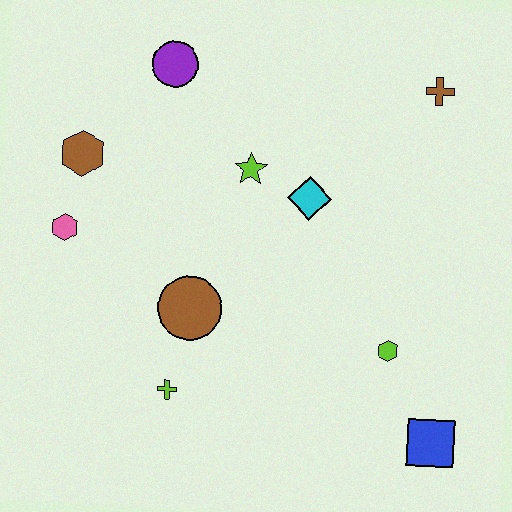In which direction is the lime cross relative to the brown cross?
The lime cross is below the brown cross.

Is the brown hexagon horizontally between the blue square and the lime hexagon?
No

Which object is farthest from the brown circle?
The brown cross is farthest from the brown circle.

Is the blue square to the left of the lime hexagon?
No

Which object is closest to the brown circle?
The lime cross is closest to the brown circle.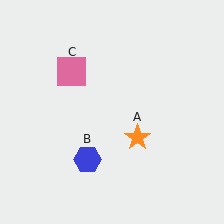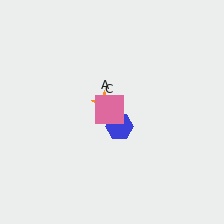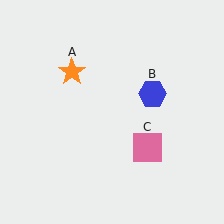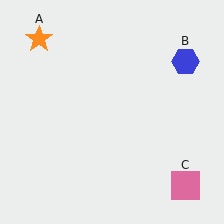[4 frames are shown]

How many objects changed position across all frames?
3 objects changed position: orange star (object A), blue hexagon (object B), pink square (object C).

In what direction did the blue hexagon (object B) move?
The blue hexagon (object B) moved up and to the right.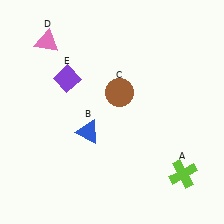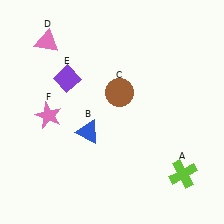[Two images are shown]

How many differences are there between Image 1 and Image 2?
There is 1 difference between the two images.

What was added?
A pink star (F) was added in Image 2.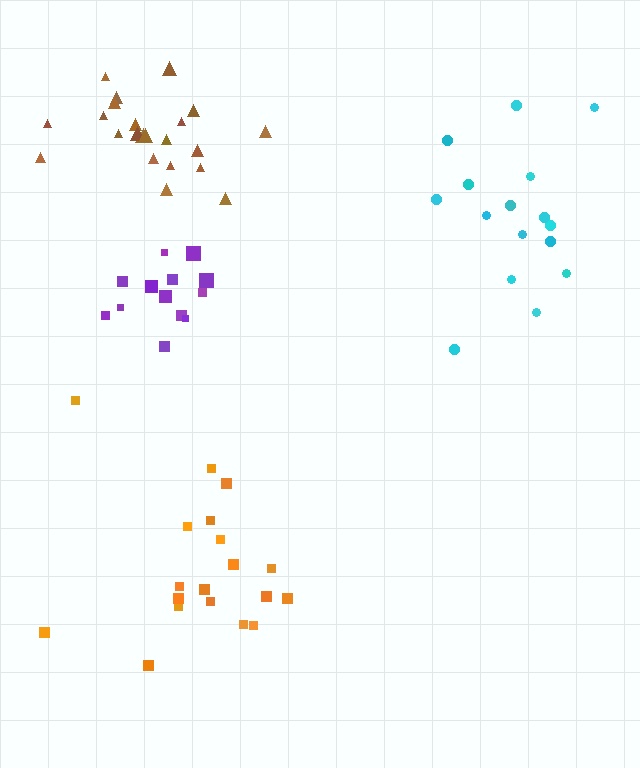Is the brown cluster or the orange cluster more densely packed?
Brown.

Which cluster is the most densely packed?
Purple.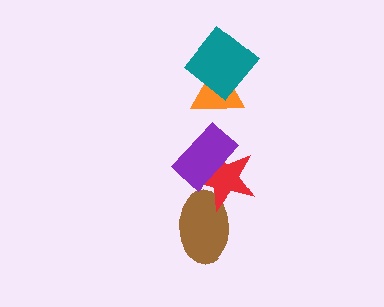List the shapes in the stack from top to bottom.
From top to bottom: the teal diamond, the orange triangle, the purple rectangle, the red star, the brown ellipse.